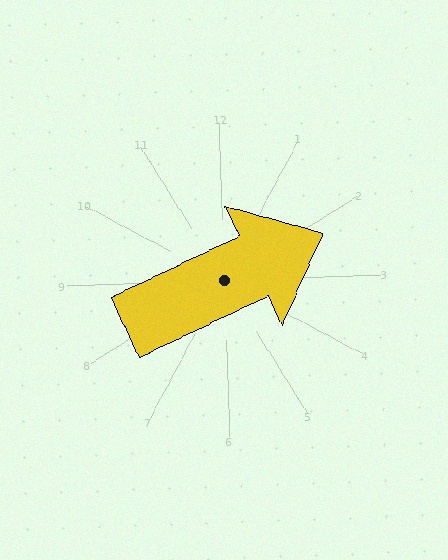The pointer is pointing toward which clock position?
Roughly 2 o'clock.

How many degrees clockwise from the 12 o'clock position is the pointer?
Approximately 66 degrees.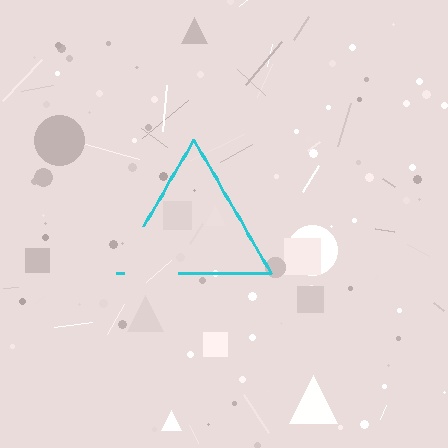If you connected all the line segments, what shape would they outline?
They would outline a triangle.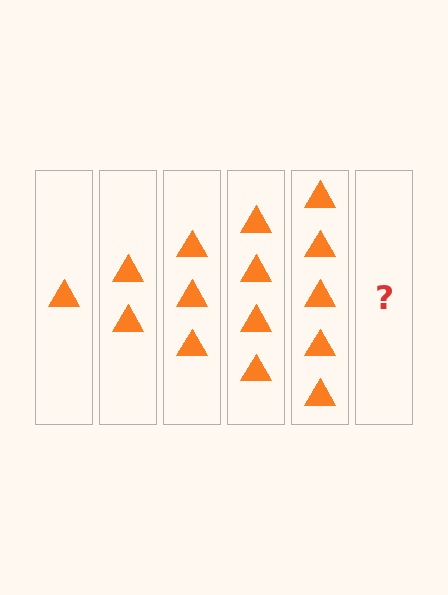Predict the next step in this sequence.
The next step is 6 triangles.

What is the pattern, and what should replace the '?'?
The pattern is that each step adds one more triangle. The '?' should be 6 triangles.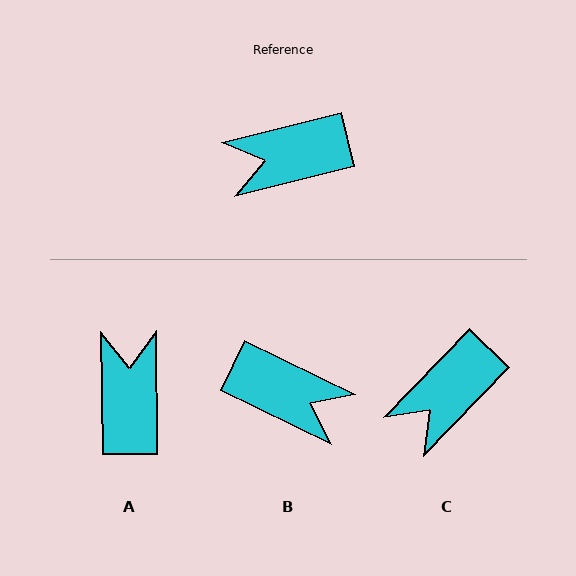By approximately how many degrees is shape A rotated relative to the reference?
Approximately 104 degrees clockwise.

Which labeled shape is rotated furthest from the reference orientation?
B, about 140 degrees away.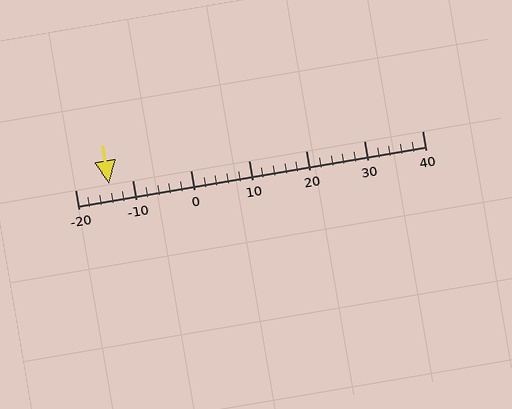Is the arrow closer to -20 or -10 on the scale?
The arrow is closer to -10.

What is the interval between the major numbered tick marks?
The major tick marks are spaced 10 units apart.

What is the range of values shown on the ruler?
The ruler shows values from -20 to 40.